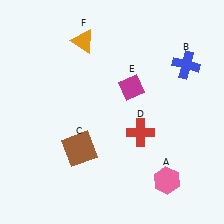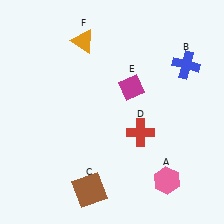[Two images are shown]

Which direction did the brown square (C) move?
The brown square (C) moved down.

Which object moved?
The brown square (C) moved down.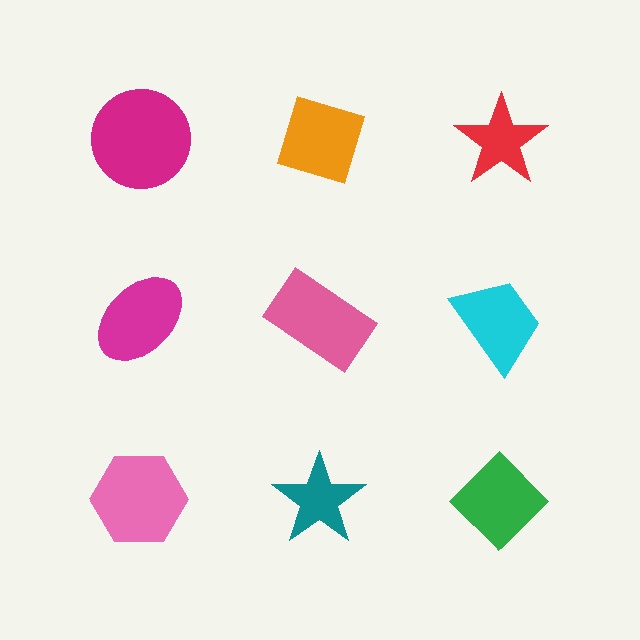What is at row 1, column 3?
A red star.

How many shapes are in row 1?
3 shapes.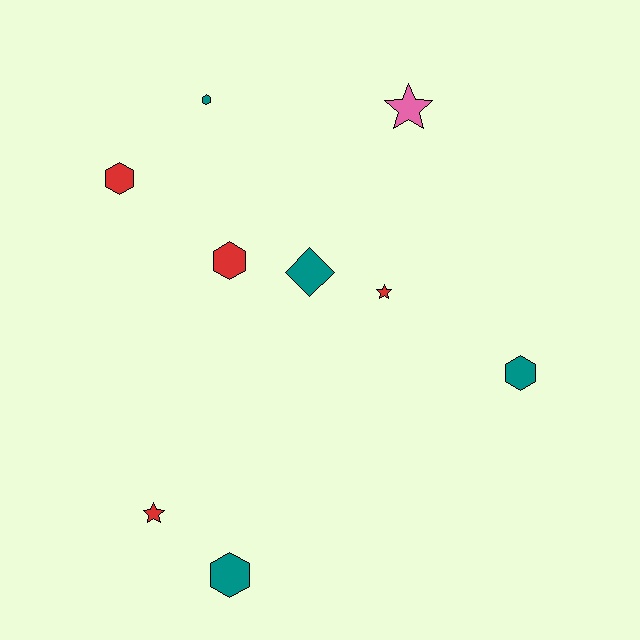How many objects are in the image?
There are 9 objects.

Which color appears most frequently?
Red, with 4 objects.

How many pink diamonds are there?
There are no pink diamonds.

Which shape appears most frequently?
Hexagon, with 5 objects.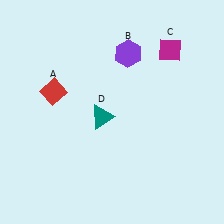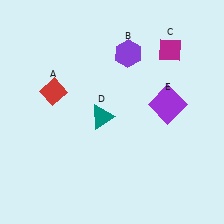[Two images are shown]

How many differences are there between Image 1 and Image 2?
There is 1 difference between the two images.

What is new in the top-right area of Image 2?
A purple square (E) was added in the top-right area of Image 2.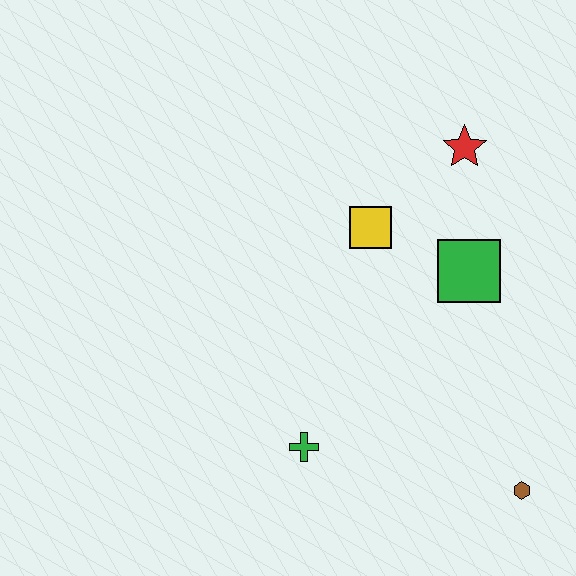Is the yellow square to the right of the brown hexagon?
No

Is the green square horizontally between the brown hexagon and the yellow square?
Yes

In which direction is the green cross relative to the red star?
The green cross is below the red star.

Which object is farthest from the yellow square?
The brown hexagon is farthest from the yellow square.